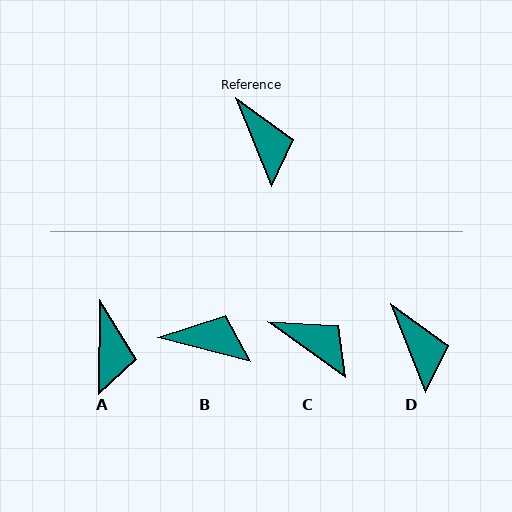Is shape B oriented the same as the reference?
No, it is off by about 54 degrees.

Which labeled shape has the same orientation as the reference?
D.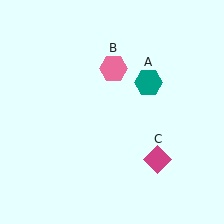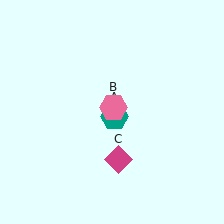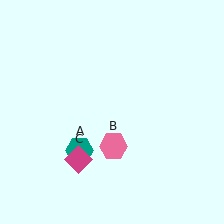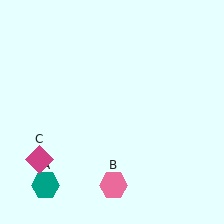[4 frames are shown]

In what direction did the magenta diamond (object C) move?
The magenta diamond (object C) moved left.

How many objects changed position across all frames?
3 objects changed position: teal hexagon (object A), pink hexagon (object B), magenta diamond (object C).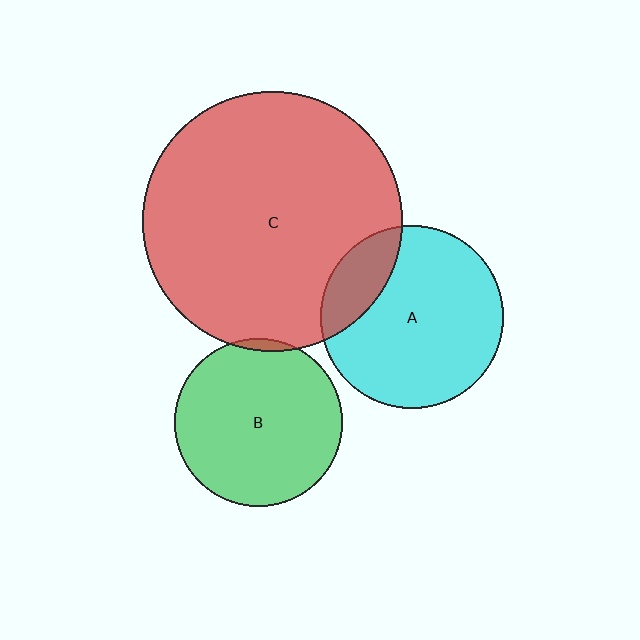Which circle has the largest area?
Circle C (red).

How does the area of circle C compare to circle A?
Approximately 2.0 times.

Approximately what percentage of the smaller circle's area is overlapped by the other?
Approximately 20%.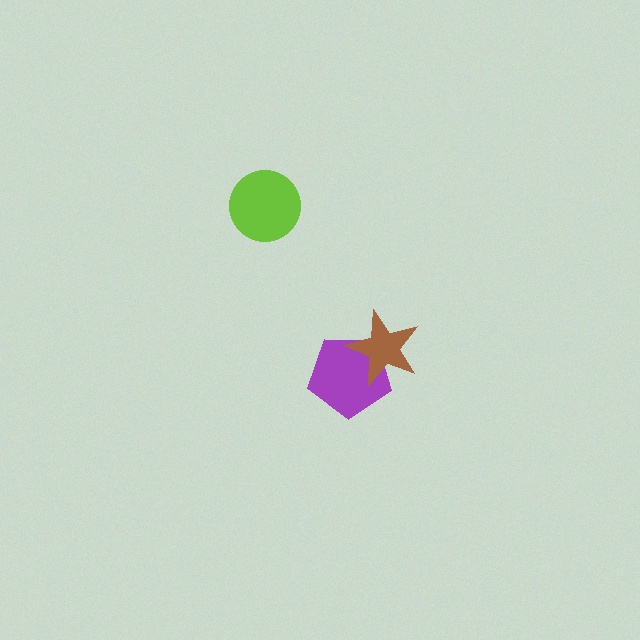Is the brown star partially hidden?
No, no other shape covers it.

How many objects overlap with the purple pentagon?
1 object overlaps with the purple pentagon.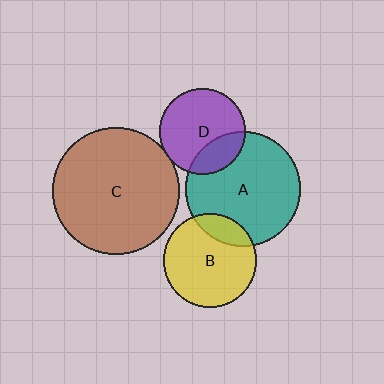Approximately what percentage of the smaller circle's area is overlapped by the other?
Approximately 5%.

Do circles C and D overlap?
Yes.